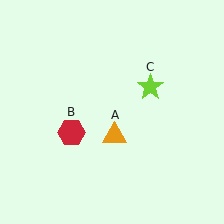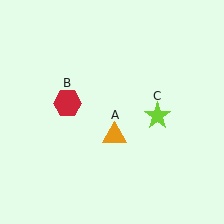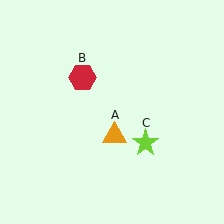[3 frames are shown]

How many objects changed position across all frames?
2 objects changed position: red hexagon (object B), lime star (object C).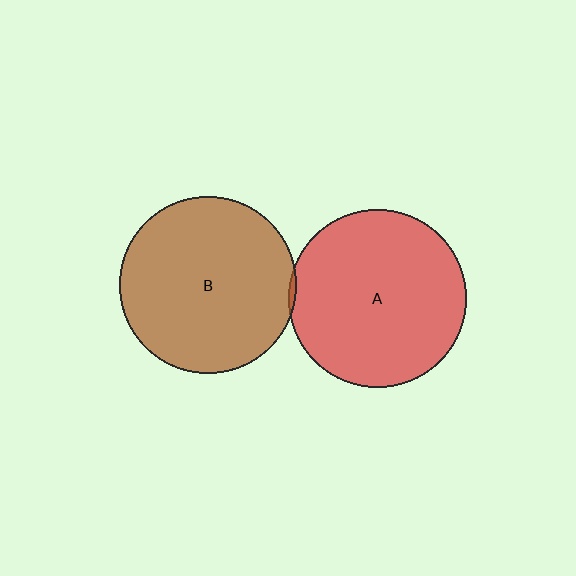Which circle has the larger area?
Circle A (red).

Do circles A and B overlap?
Yes.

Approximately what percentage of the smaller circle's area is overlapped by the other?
Approximately 5%.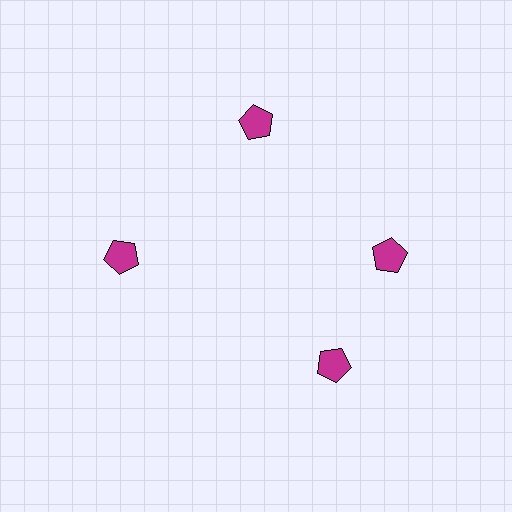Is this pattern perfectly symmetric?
No. The 4 magenta pentagons are arranged in a ring, but one element near the 6 o'clock position is rotated out of alignment along the ring, breaking the 4-fold rotational symmetry.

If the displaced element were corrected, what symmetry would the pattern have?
It would have 4-fold rotational symmetry — the pattern would map onto itself every 90 degrees.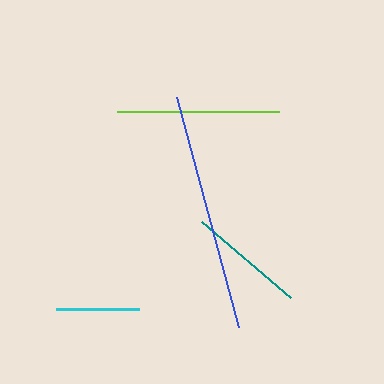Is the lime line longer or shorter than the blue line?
The blue line is longer than the lime line.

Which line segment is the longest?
The blue line is the longest at approximately 238 pixels.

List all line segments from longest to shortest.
From longest to shortest: blue, lime, teal, cyan.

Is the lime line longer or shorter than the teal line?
The lime line is longer than the teal line.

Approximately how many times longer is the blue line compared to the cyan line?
The blue line is approximately 2.9 times the length of the cyan line.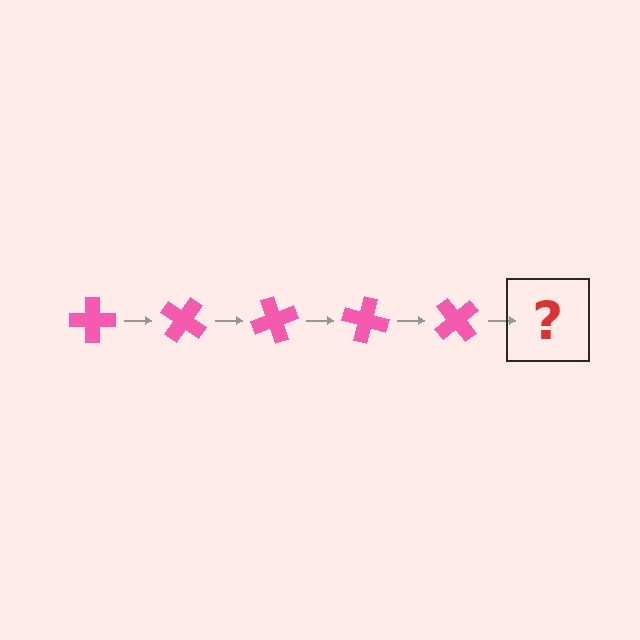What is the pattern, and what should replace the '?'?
The pattern is that the cross rotates 35 degrees each step. The '?' should be a pink cross rotated 175 degrees.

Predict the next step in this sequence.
The next step is a pink cross rotated 175 degrees.